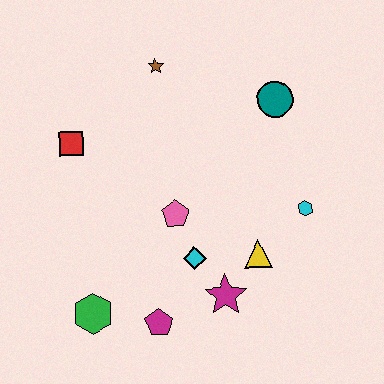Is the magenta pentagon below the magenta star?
Yes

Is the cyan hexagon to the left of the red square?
No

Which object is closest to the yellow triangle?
The magenta star is closest to the yellow triangle.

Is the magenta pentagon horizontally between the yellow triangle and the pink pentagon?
No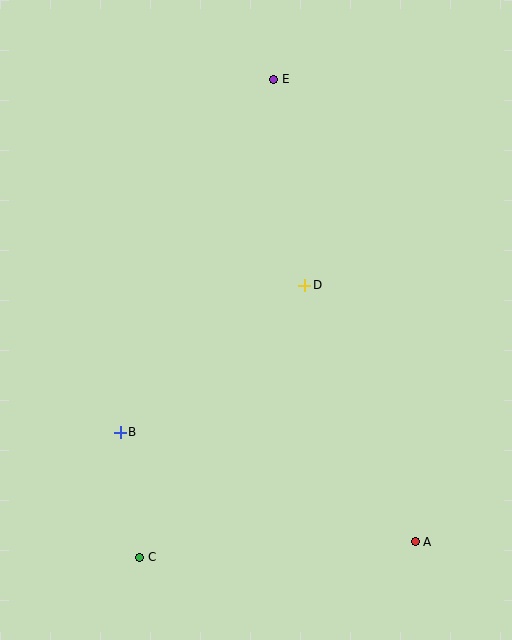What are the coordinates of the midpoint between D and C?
The midpoint between D and C is at (222, 421).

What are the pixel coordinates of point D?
Point D is at (305, 285).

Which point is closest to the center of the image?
Point D at (305, 285) is closest to the center.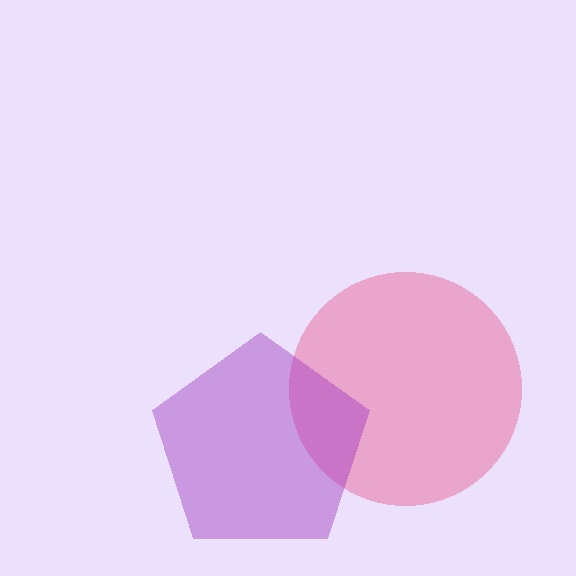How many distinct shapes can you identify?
There are 2 distinct shapes: a pink circle, a purple pentagon.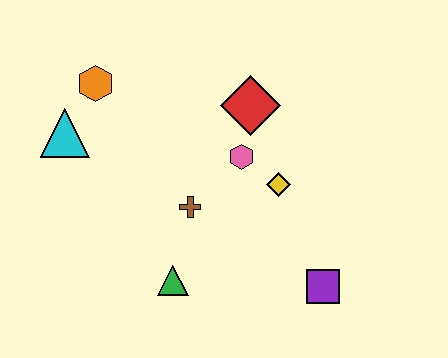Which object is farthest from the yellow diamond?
The cyan triangle is farthest from the yellow diamond.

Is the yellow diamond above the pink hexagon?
No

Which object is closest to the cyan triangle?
The orange hexagon is closest to the cyan triangle.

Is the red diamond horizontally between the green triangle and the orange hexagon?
No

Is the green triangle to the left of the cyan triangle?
No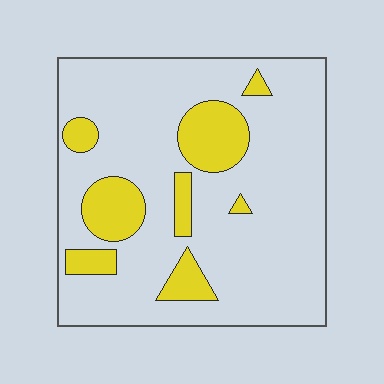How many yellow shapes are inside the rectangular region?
8.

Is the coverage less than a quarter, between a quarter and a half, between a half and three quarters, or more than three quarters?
Less than a quarter.